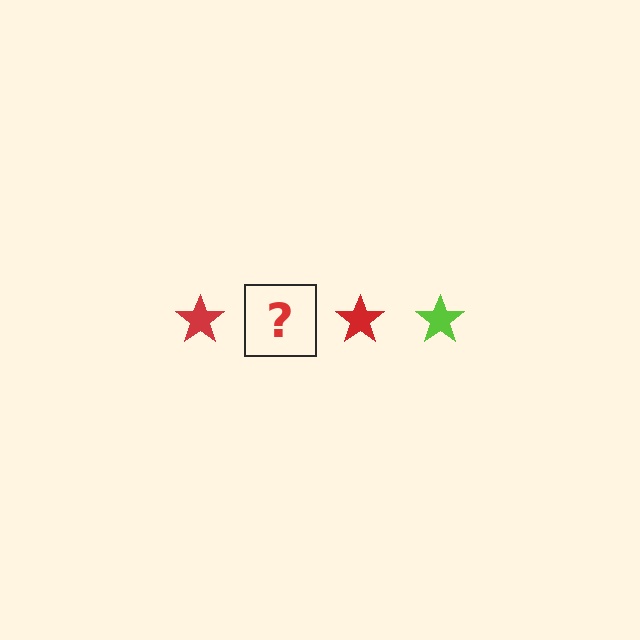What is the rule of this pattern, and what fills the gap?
The rule is that the pattern cycles through red, lime stars. The gap should be filled with a lime star.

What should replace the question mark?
The question mark should be replaced with a lime star.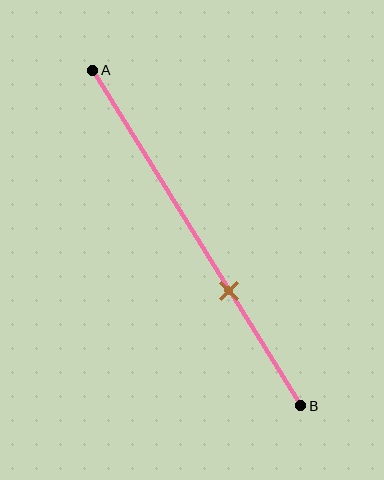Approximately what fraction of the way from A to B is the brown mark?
The brown mark is approximately 65% of the way from A to B.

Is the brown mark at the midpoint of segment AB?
No, the mark is at about 65% from A, not at the 50% midpoint.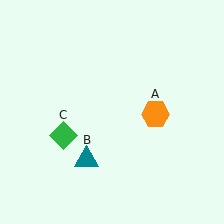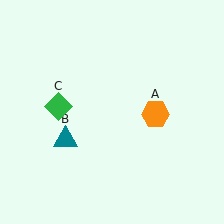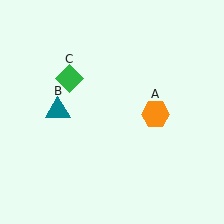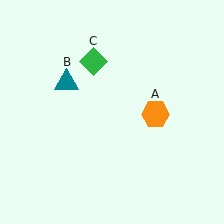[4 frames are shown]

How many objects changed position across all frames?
2 objects changed position: teal triangle (object B), green diamond (object C).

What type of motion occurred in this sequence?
The teal triangle (object B), green diamond (object C) rotated clockwise around the center of the scene.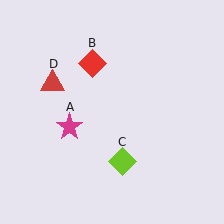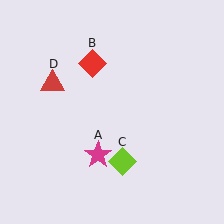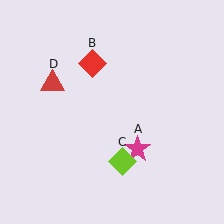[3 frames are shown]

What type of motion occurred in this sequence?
The magenta star (object A) rotated counterclockwise around the center of the scene.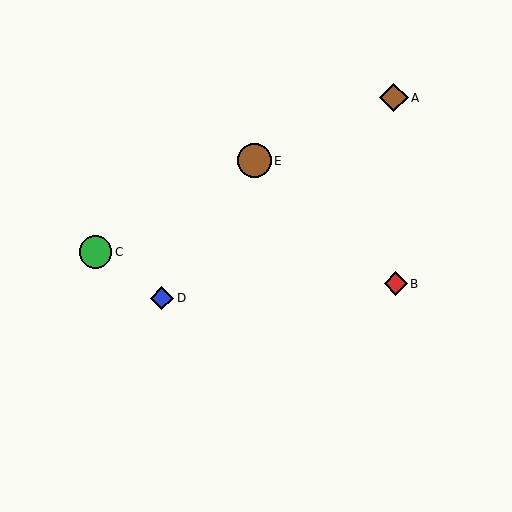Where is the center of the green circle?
The center of the green circle is at (96, 252).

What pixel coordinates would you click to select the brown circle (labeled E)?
Click at (254, 161) to select the brown circle E.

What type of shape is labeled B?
Shape B is a red diamond.